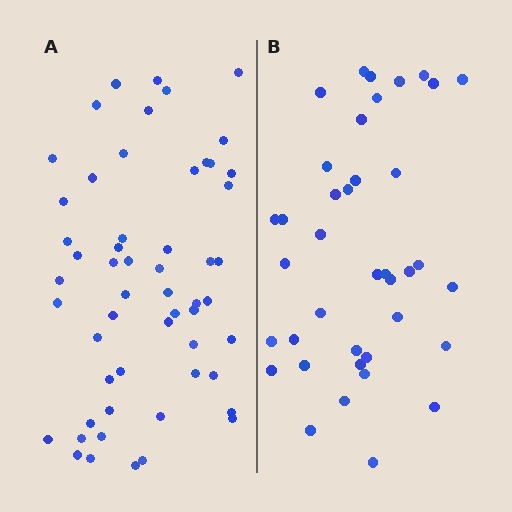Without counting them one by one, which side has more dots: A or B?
Region A (the left region) has more dots.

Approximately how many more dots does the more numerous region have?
Region A has approximately 15 more dots than region B.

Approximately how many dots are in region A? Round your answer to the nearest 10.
About 60 dots. (The exact count is 55, which rounds to 60.)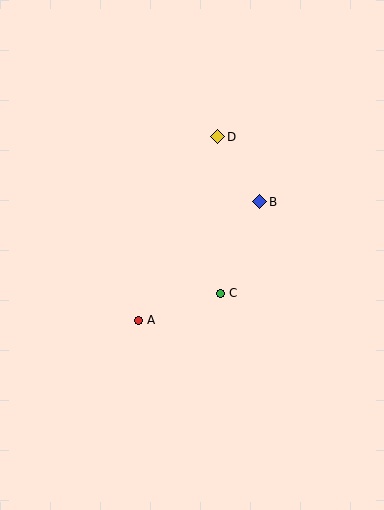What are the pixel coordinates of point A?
Point A is at (138, 320).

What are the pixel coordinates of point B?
Point B is at (260, 202).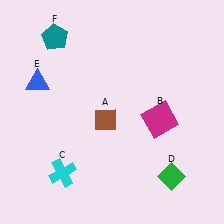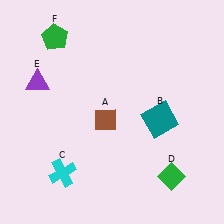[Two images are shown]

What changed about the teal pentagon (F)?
In Image 1, F is teal. In Image 2, it changed to green.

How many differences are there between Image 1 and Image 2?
There are 3 differences between the two images.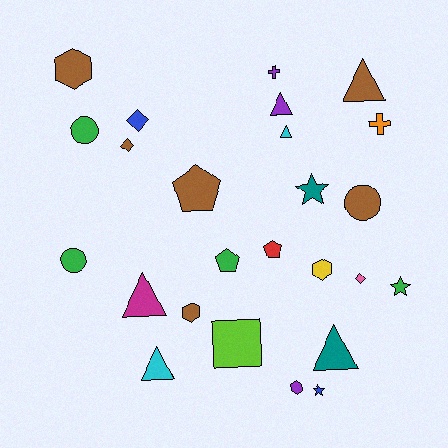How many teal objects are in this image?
There are 2 teal objects.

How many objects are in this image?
There are 25 objects.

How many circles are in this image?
There are 3 circles.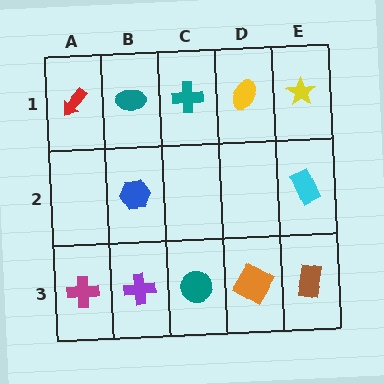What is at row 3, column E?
A brown rectangle.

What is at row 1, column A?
A red arrow.